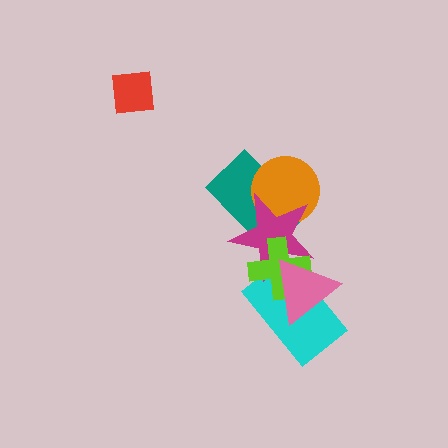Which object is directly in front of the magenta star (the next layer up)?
The lime cross is directly in front of the magenta star.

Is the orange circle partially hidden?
Yes, it is partially covered by another shape.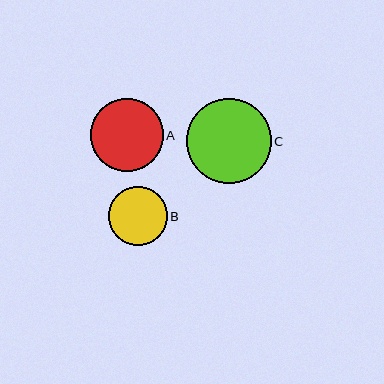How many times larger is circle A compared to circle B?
Circle A is approximately 1.2 times the size of circle B.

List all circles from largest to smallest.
From largest to smallest: C, A, B.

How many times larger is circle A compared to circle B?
Circle A is approximately 1.2 times the size of circle B.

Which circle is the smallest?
Circle B is the smallest with a size of approximately 59 pixels.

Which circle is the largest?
Circle C is the largest with a size of approximately 85 pixels.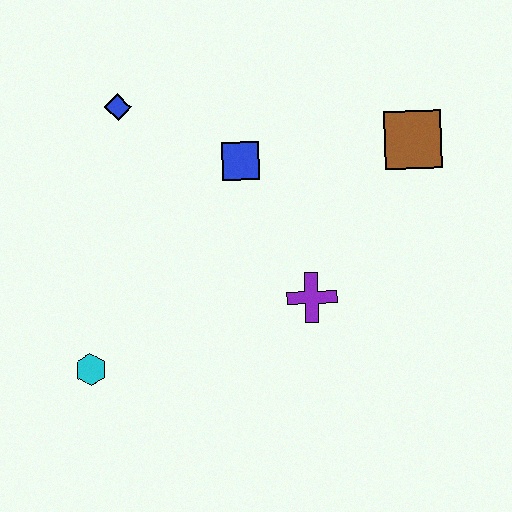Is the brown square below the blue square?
No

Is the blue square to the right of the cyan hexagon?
Yes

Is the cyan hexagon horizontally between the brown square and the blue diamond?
No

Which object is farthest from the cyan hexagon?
The brown square is farthest from the cyan hexagon.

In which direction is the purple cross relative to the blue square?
The purple cross is below the blue square.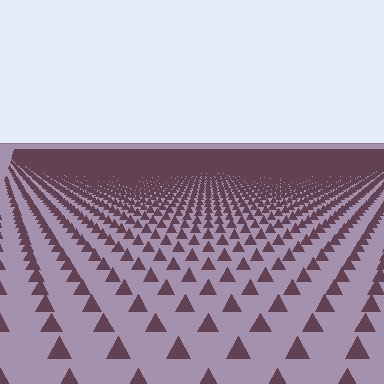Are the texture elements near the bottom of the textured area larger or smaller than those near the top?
Larger. Near the bottom, elements are closer to the viewer and appear at a bigger on-screen size.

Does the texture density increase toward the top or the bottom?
Density increases toward the top.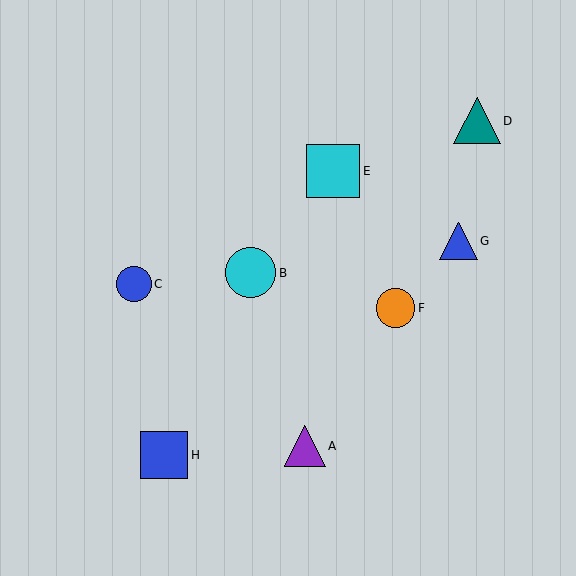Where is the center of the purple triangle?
The center of the purple triangle is at (305, 446).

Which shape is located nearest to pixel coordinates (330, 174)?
The cyan square (labeled E) at (333, 171) is nearest to that location.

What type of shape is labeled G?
Shape G is a blue triangle.